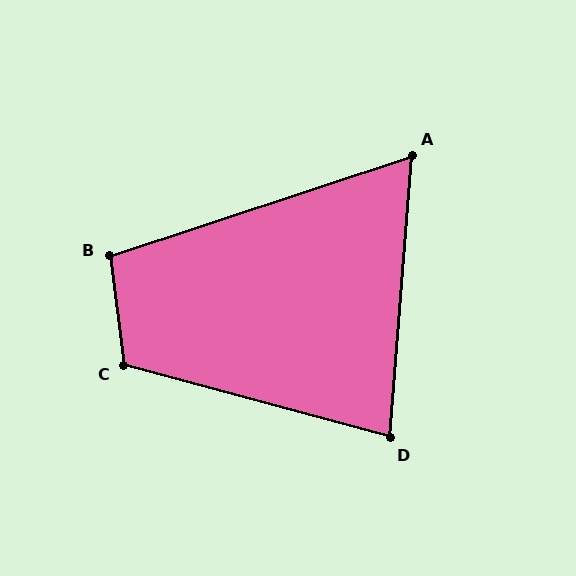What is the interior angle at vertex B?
Approximately 101 degrees (obtuse).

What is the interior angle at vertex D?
Approximately 79 degrees (acute).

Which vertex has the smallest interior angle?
A, at approximately 67 degrees.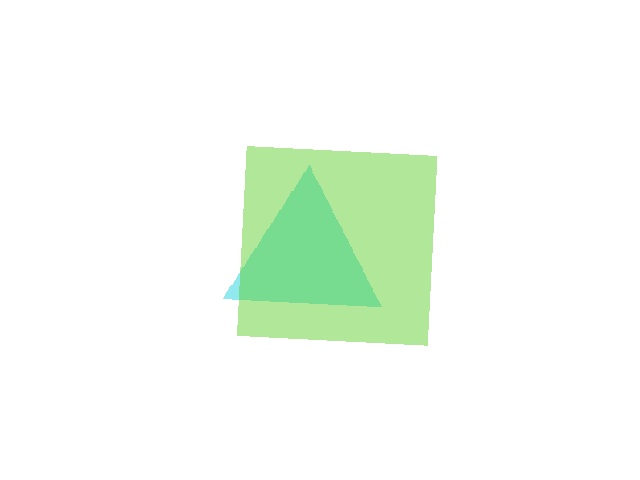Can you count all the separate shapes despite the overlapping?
Yes, there are 2 separate shapes.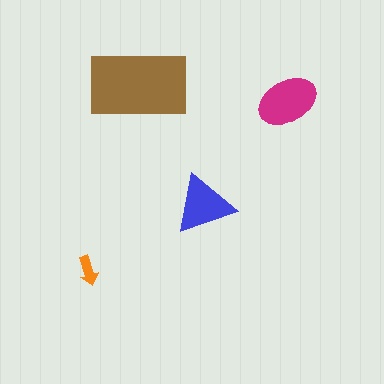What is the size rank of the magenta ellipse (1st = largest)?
2nd.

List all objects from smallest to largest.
The orange arrow, the blue triangle, the magenta ellipse, the brown rectangle.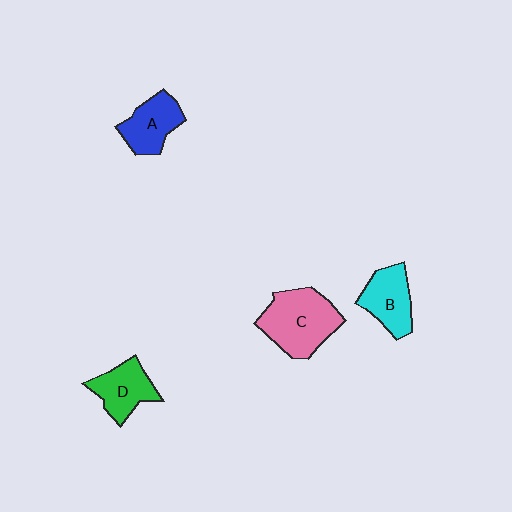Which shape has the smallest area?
Shape D (green).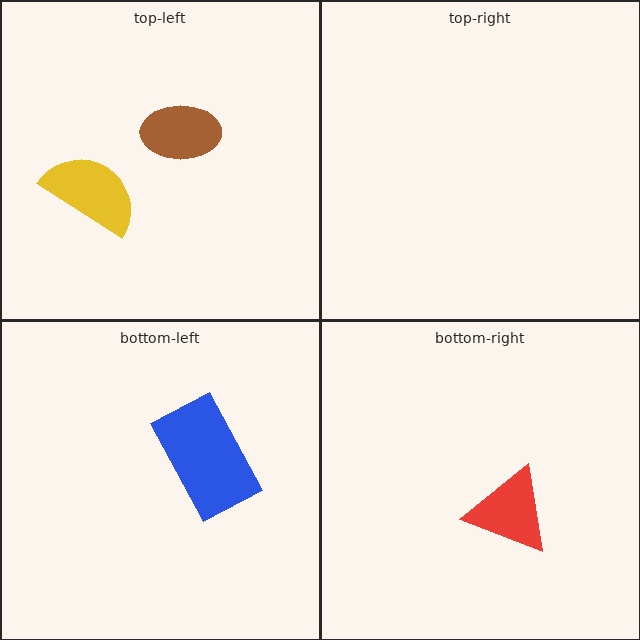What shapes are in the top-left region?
The yellow semicircle, the brown ellipse.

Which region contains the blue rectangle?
The bottom-left region.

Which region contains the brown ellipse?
The top-left region.